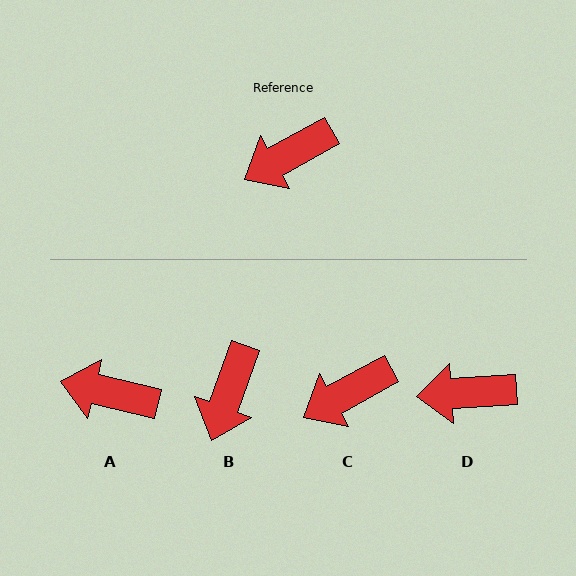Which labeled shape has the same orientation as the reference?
C.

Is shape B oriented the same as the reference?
No, it is off by about 41 degrees.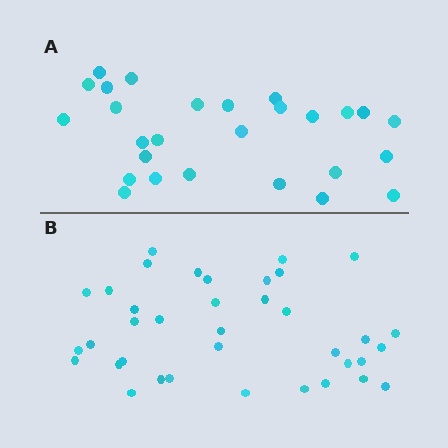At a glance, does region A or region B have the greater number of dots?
Region B (the bottom region) has more dots.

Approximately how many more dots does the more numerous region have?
Region B has roughly 10 or so more dots than region A.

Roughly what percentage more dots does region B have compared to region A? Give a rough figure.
About 35% more.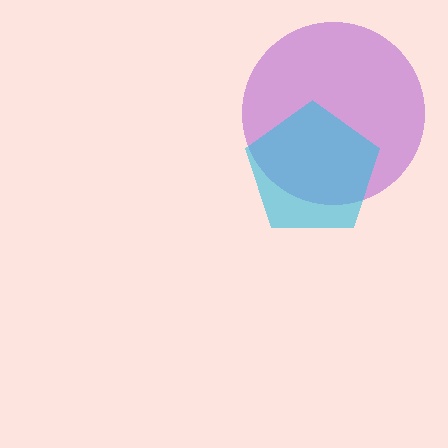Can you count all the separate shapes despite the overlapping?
Yes, there are 2 separate shapes.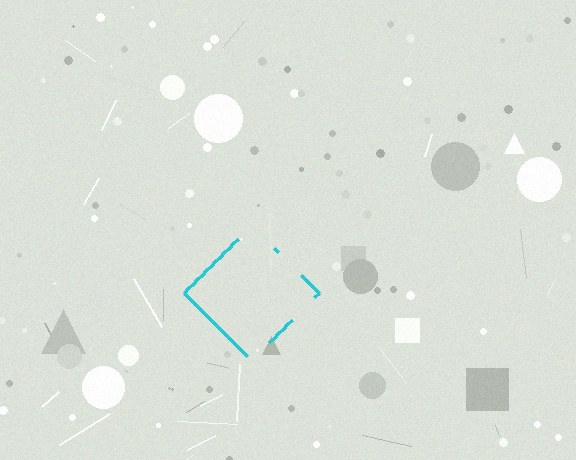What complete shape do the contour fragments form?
The contour fragments form a diamond.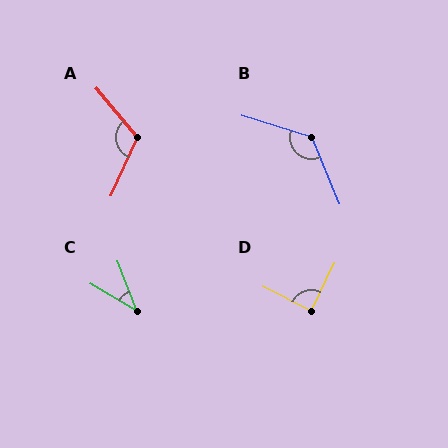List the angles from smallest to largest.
C (38°), D (89°), A (115°), B (130°).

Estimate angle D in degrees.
Approximately 89 degrees.